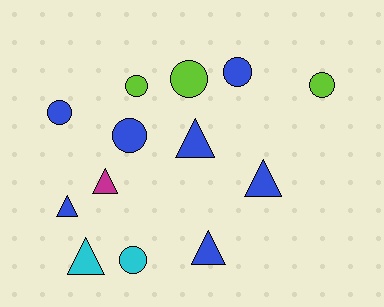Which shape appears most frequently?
Circle, with 7 objects.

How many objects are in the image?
There are 13 objects.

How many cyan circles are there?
There is 1 cyan circle.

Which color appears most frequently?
Blue, with 7 objects.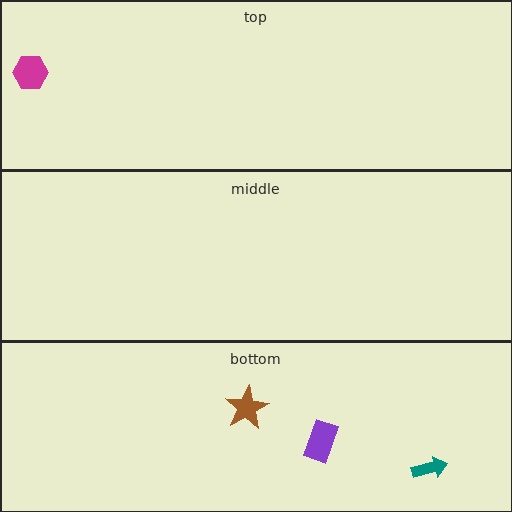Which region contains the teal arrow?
The bottom region.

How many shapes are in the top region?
1.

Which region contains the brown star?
The bottom region.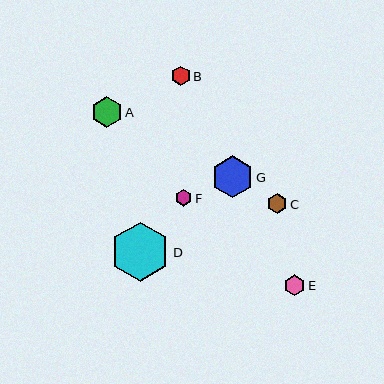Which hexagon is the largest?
Hexagon D is the largest with a size of approximately 59 pixels.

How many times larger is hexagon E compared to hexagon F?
Hexagon E is approximately 1.2 times the size of hexagon F.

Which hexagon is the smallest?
Hexagon F is the smallest with a size of approximately 17 pixels.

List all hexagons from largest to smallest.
From largest to smallest: D, G, A, E, C, B, F.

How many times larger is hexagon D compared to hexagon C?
Hexagon D is approximately 3.0 times the size of hexagon C.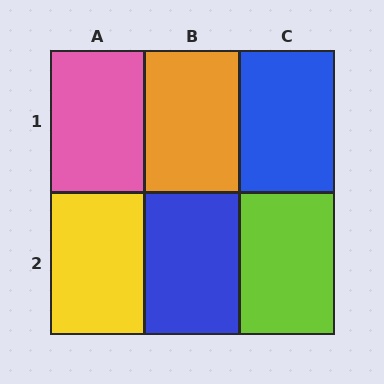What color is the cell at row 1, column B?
Orange.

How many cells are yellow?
1 cell is yellow.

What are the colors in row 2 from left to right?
Yellow, blue, lime.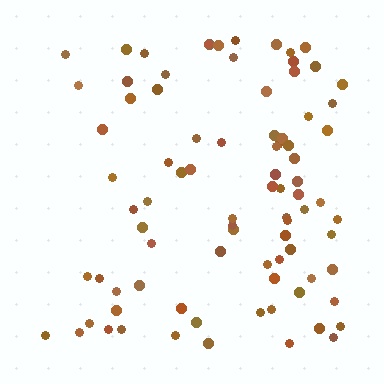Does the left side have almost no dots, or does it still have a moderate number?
Still a moderate number, just noticeably fewer than the right.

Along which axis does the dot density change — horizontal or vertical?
Horizontal.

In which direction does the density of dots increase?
From left to right, with the right side densest.